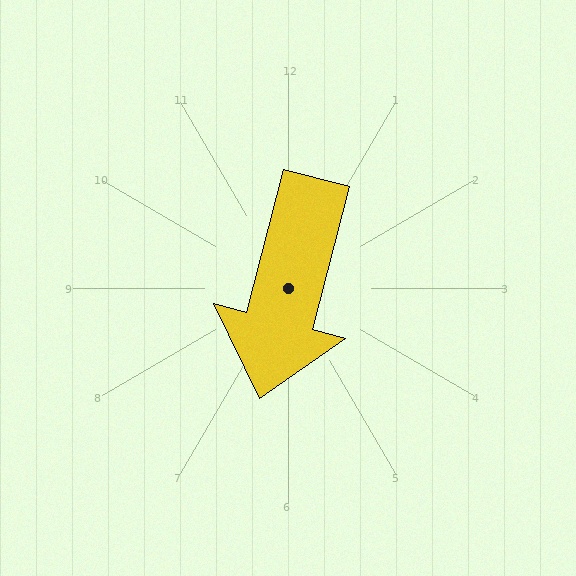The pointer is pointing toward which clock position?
Roughly 6 o'clock.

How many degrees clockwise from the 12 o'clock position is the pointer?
Approximately 194 degrees.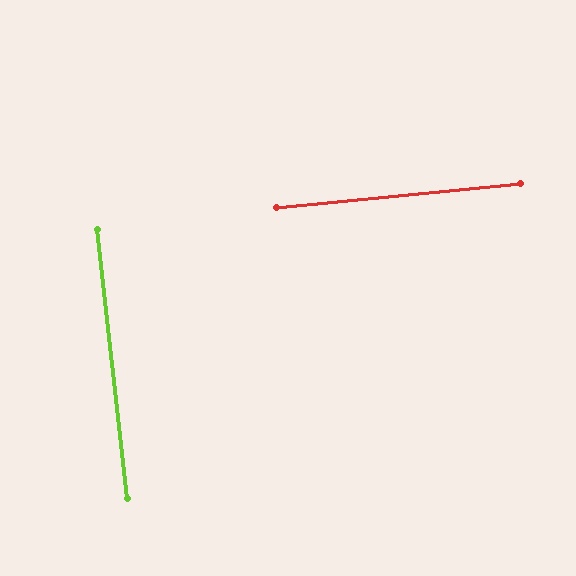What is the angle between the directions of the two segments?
Approximately 89 degrees.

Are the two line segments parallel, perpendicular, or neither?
Perpendicular — they meet at approximately 89°.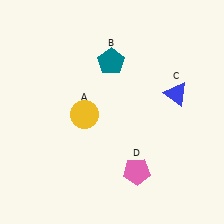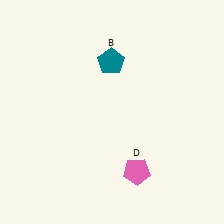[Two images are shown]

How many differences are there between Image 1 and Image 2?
There are 2 differences between the two images.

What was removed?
The blue triangle (C), the yellow circle (A) were removed in Image 2.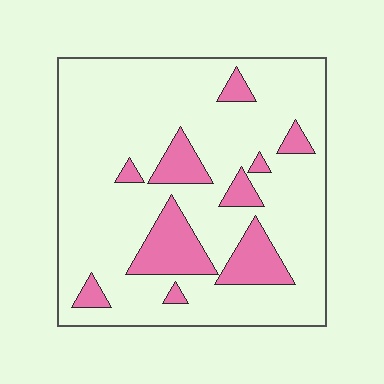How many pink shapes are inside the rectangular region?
10.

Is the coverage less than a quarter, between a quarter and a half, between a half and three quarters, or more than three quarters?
Less than a quarter.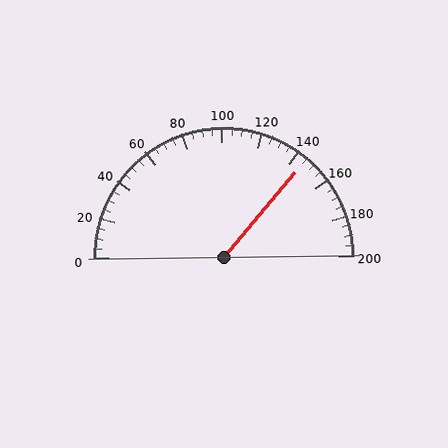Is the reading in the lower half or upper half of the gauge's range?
The reading is in the upper half of the range (0 to 200).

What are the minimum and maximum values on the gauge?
The gauge ranges from 0 to 200.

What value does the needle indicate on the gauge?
The needle indicates approximately 145.